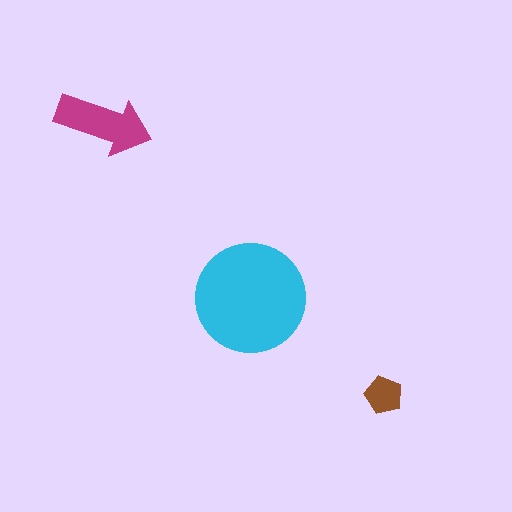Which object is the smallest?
The brown pentagon.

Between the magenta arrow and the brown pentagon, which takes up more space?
The magenta arrow.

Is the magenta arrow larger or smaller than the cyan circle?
Smaller.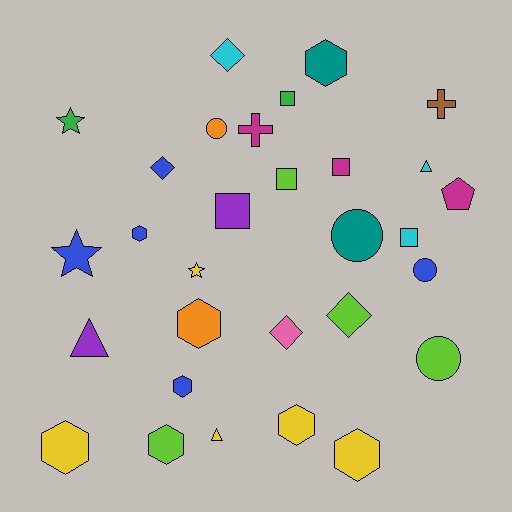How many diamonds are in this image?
There are 4 diamonds.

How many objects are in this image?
There are 30 objects.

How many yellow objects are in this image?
There are 5 yellow objects.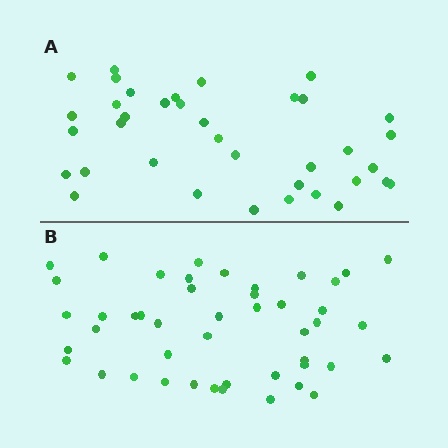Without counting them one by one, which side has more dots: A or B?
Region B (the bottom region) has more dots.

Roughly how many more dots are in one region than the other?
Region B has roughly 8 or so more dots than region A.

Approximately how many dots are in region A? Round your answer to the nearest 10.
About 40 dots. (The exact count is 37, which rounds to 40.)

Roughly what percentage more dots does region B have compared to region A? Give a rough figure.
About 25% more.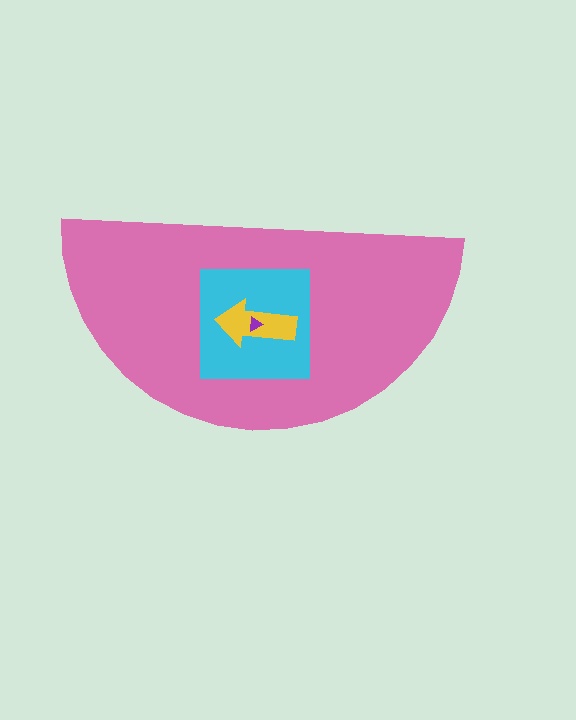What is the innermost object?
The purple triangle.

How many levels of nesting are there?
4.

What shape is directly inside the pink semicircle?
The cyan square.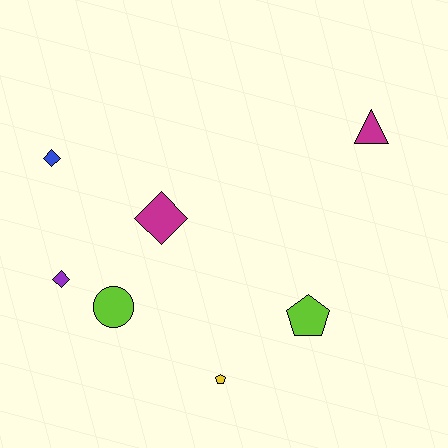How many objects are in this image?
There are 7 objects.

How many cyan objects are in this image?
There are no cyan objects.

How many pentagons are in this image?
There are 2 pentagons.